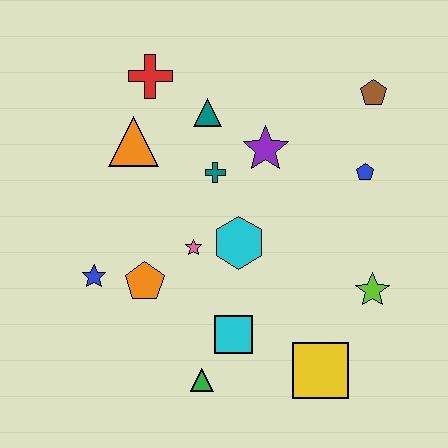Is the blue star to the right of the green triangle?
No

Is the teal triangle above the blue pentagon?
Yes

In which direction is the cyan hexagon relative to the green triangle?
The cyan hexagon is above the green triangle.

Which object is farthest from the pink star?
The brown pentagon is farthest from the pink star.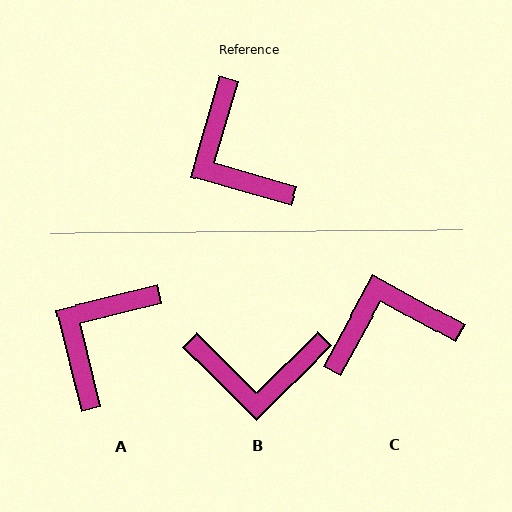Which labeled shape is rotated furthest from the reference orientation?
C, about 103 degrees away.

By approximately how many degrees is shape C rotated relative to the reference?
Approximately 103 degrees clockwise.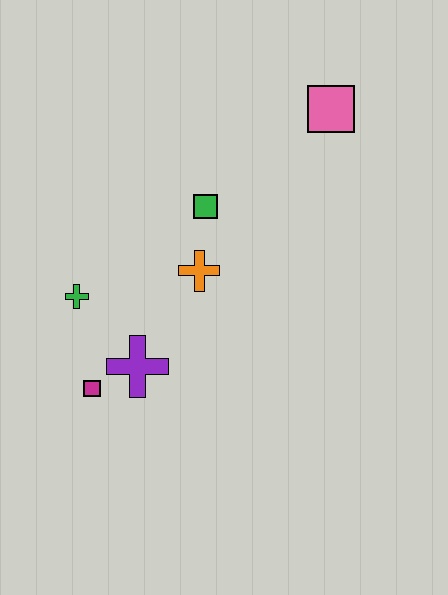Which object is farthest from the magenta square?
The pink square is farthest from the magenta square.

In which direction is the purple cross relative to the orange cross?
The purple cross is below the orange cross.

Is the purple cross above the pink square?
No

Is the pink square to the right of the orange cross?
Yes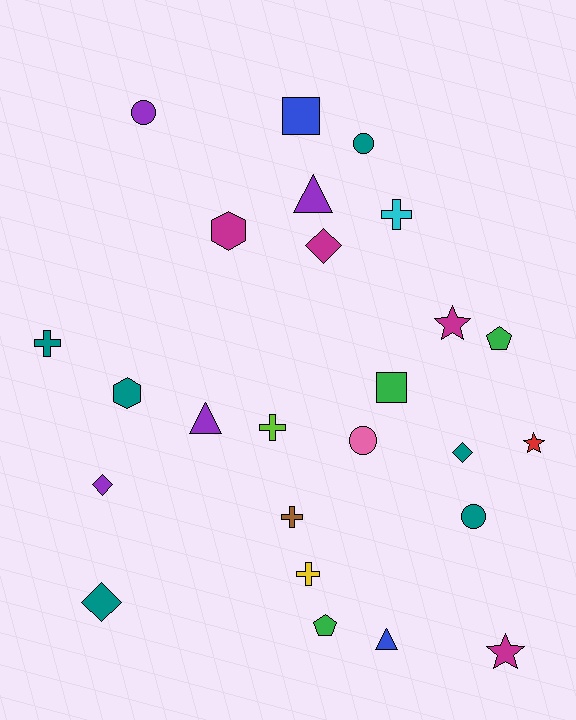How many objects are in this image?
There are 25 objects.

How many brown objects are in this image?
There is 1 brown object.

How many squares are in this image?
There are 2 squares.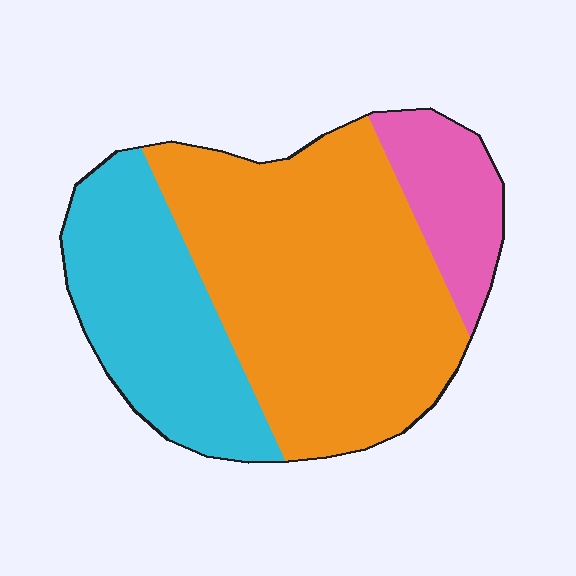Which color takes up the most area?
Orange, at roughly 55%.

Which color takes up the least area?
Pink, at roughly 15%.